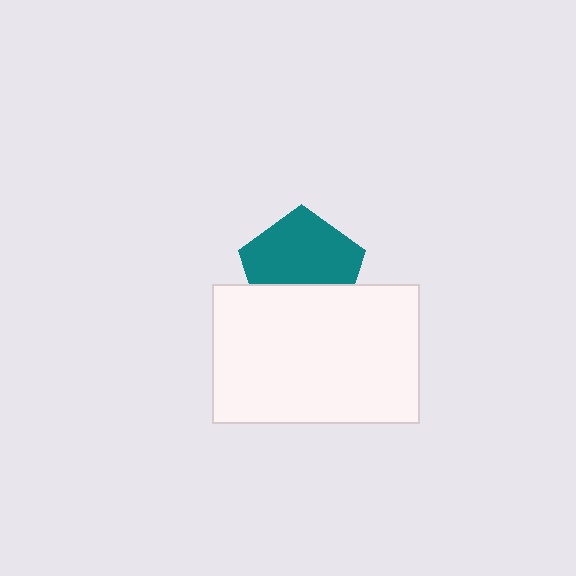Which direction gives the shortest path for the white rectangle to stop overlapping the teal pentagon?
Moving down gives the shortest separation.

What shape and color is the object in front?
The object in front is a white rectangle.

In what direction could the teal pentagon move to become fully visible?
The teal pentagon could move up. That would shift it out from behind the white rectangle entirely.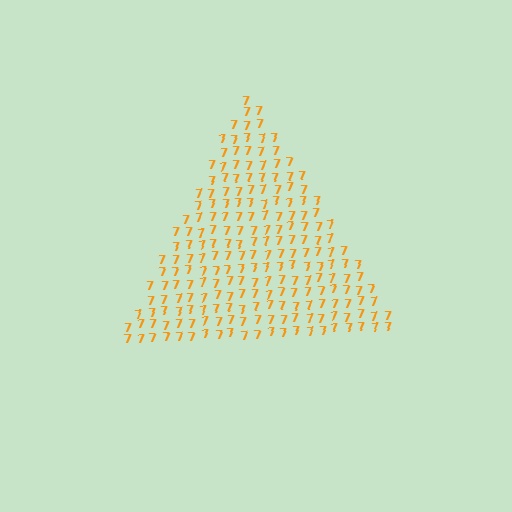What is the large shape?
The large shape is a triangle.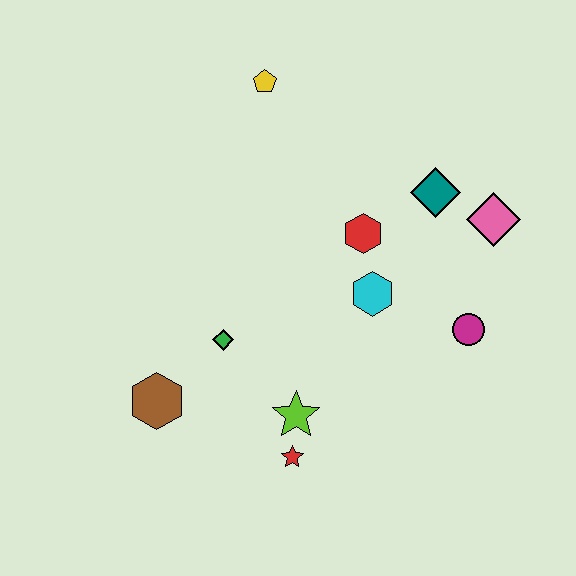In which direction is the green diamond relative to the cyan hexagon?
The green diamond is to the left of the cyan hexagon.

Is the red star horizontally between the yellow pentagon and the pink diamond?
Yes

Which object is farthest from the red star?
The yellow pentagon is farthest from the red star.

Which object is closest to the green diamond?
The brown hexagon is closest to the green diamond.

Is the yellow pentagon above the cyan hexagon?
Yes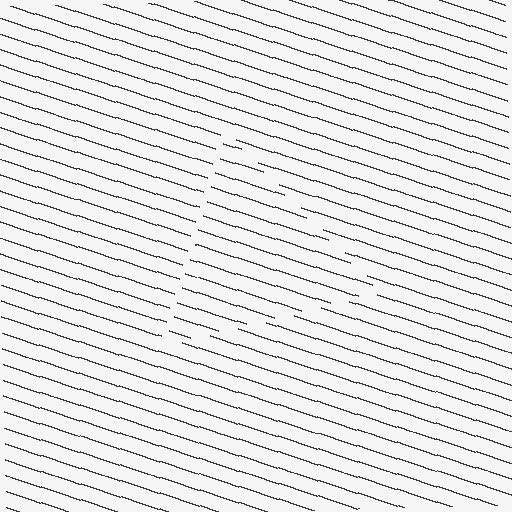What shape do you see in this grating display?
An illusory triangle. The interior of the shape contains the same grating, shifted by half a period — the contour is defined by the phase discontinuity where line-ends from the inner and outer gratings abut.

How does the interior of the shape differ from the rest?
The interior of the shape contains the same grating, shifted by half a period — the contour is defined by the phase discontinuity where line-ends from the inner and outer gratings abut.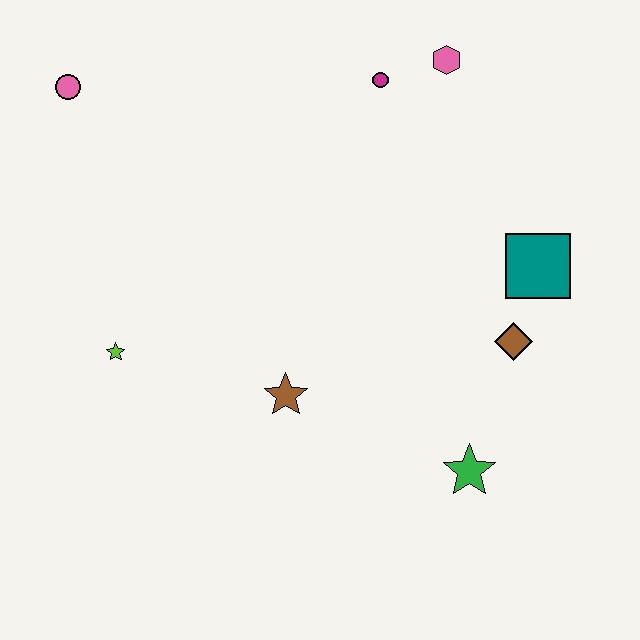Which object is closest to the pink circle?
The lime star is closest to the pink circle.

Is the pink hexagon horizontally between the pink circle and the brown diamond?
Yes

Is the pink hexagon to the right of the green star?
No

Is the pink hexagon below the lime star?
No